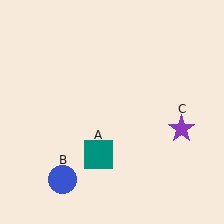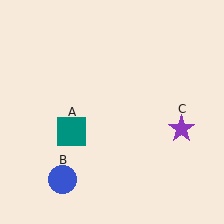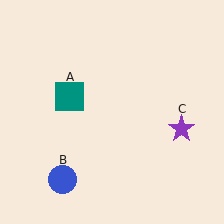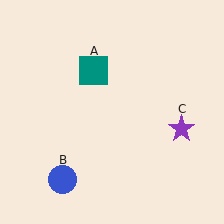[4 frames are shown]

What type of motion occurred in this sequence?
The teal square (object A) rotated clockwise around the center of the scene.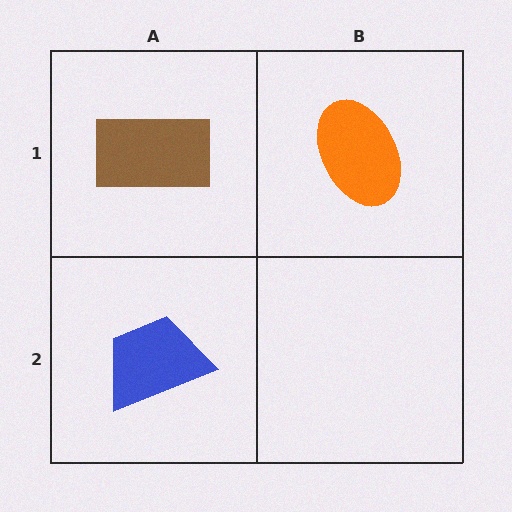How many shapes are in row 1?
2 shapes.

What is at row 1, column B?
An orange ellipse.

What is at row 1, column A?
A brown rectangle.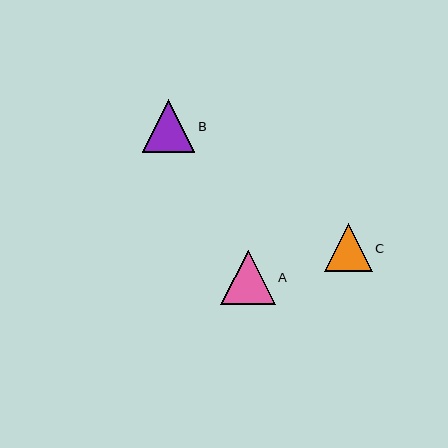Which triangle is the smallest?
Triangle C is the smallest with a size of approximately 48 pixels.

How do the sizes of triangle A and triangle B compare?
Triangle A and triangle B are approximately the same size.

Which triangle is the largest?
Triangle A is the largest with a size of approximately 55 pixels.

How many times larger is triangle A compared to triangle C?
Triangle A is approximately 1.1 times the size of triangle C.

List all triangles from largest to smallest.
From largest to smallest: A, B, C.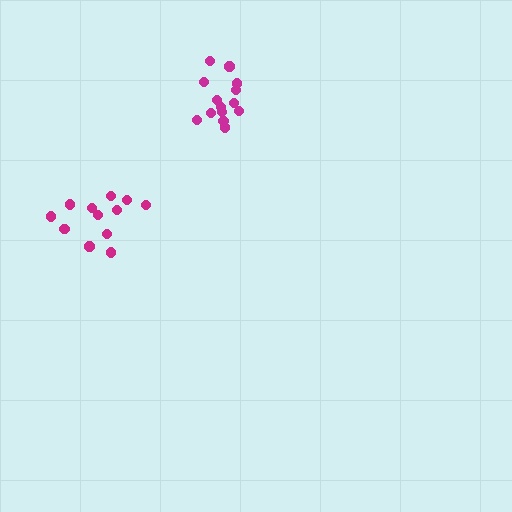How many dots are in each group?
Group 1: 12 dots, Group 2: 14 dots (26 total).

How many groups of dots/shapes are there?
There are 2 groups.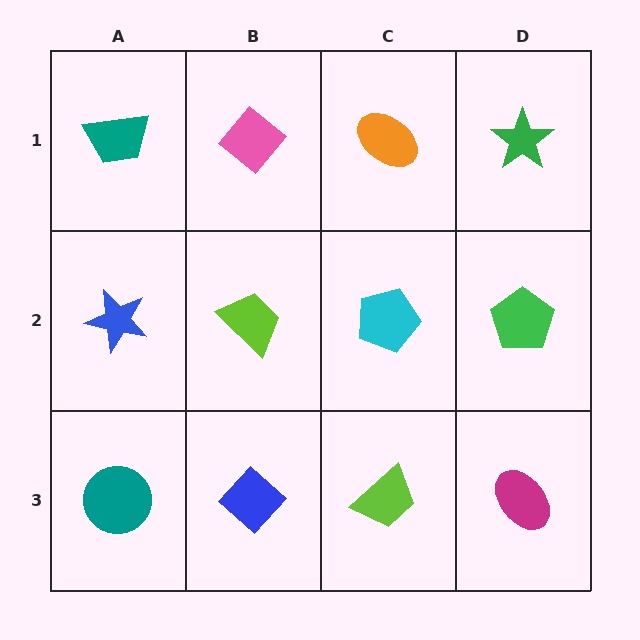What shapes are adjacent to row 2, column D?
A green star (row 1, column D), a magenta ellipse (row 3, column D), a cyan pentagon (row 2, column C).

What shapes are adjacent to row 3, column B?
A lime trapezoid (row 2, column B), a teal circle (row 3, column A), a lime trapezoid (row 3, column C).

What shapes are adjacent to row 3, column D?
A green pentagon (row 2, column D), a lime trapezoid (row 3, column C).